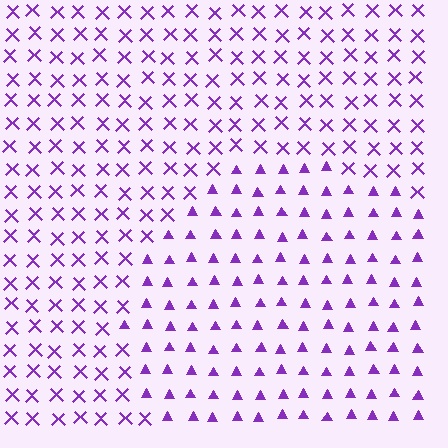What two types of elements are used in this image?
The image uses triangles inside the circle region and X marks outside it.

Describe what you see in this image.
The image is filled with small purple elements arranged in a uniform grid. A circle-shaped region contains triangles, while the surrounding area contains X marks. The boundary is defined purely by the change in element shape.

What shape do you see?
I see a circle.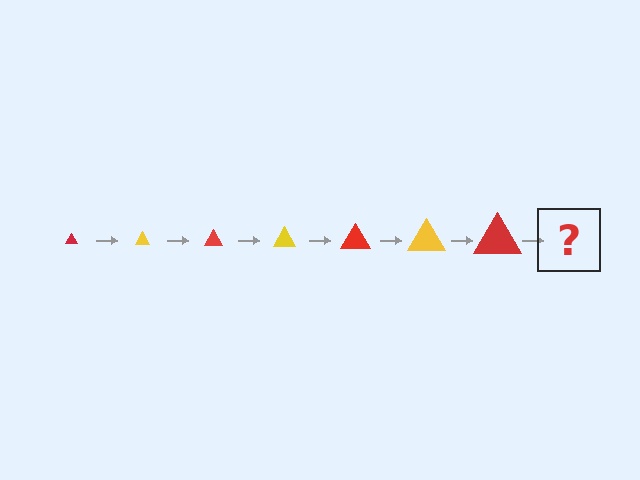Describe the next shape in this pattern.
It should be a yellow triangle, larger than the previous one.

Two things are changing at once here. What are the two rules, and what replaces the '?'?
The two rules are that the triangle grows larger each step and the color cycles through red and yellow. The '?' should be a yellow triangle, larger than the previous one.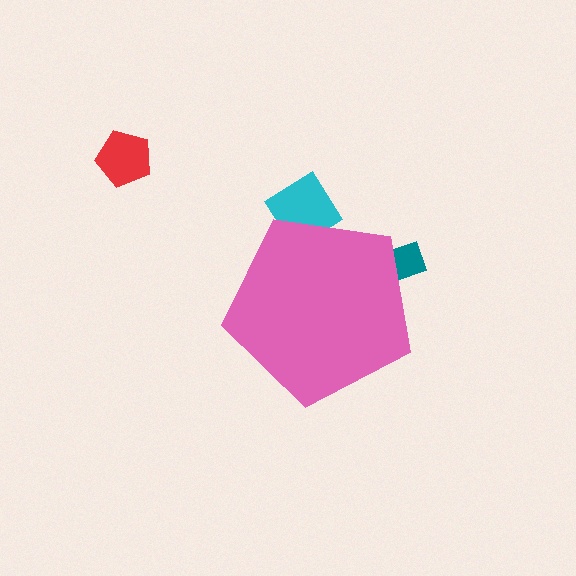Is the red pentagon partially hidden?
No, the red pentagon is fully visible.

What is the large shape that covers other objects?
A pink pentagon.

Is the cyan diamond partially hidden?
Yes, the cyan diamond is partially hidden behind the pink pentagon.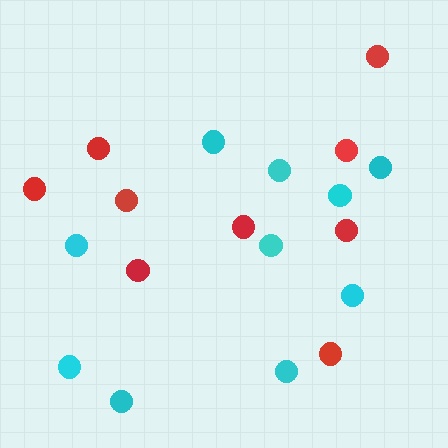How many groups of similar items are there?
There are 2 groups: one group of red circles (9) and one group of cyan circles (10).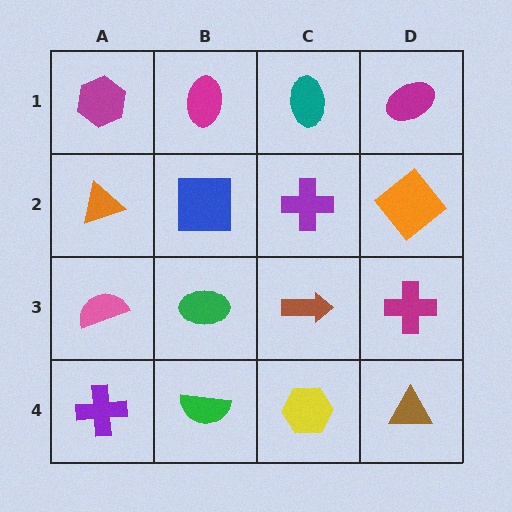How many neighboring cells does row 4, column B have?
3.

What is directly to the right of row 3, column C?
A magenta cross.